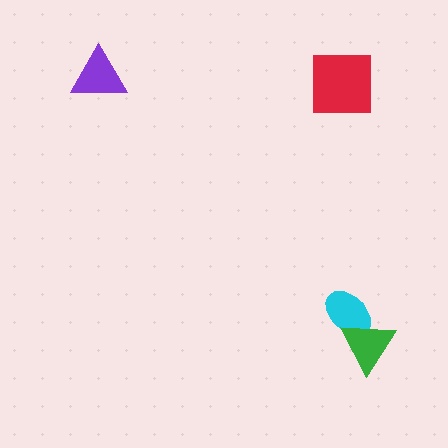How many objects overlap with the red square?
0 objects overlap with the red square.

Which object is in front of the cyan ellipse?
The green triangle is in front of the cyan ellipse.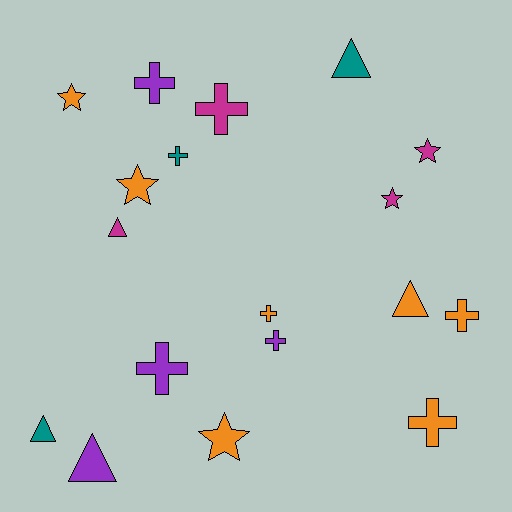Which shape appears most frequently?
Cross, with 8 objects.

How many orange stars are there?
There are 3 orange stars.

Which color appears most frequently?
Orange, with 7 objects.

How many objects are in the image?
There are 18 objects.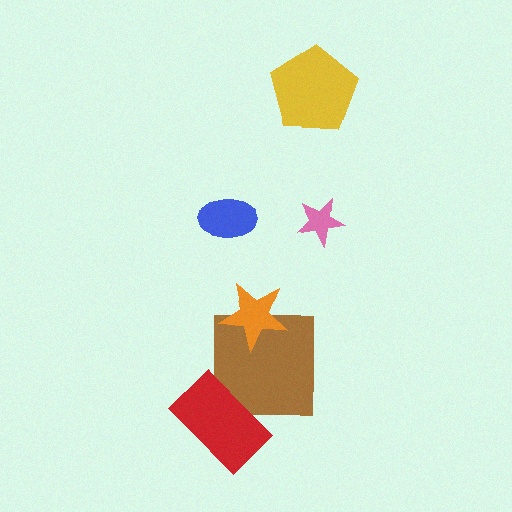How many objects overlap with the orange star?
1 object overlaps with the orange star.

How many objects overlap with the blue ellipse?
0 objects overlap with the blue ellipse.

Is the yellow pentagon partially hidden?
No, no other shape covers it.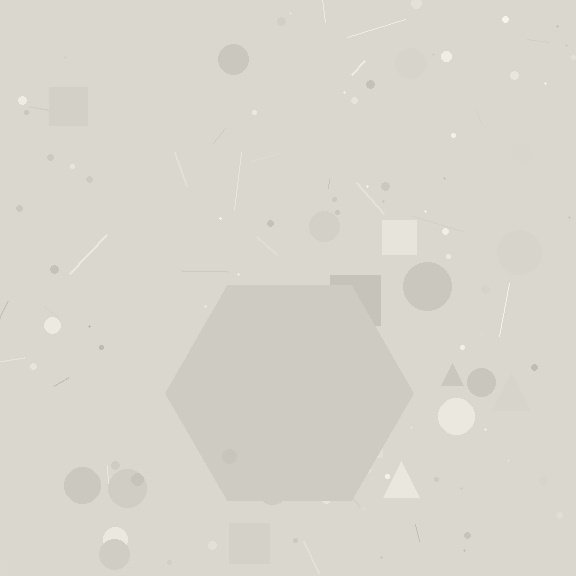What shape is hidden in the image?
A hexagon is hidden in the image.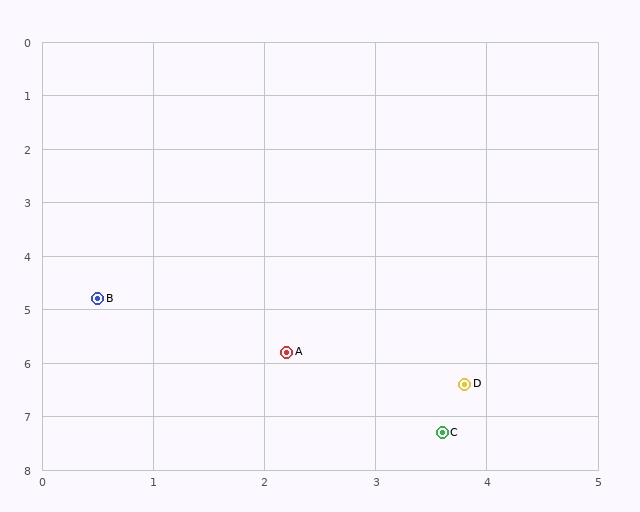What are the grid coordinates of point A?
Point A is at approximately (2.2, 5.8).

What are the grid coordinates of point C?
Point C is at approximately (3.6, 7.3).